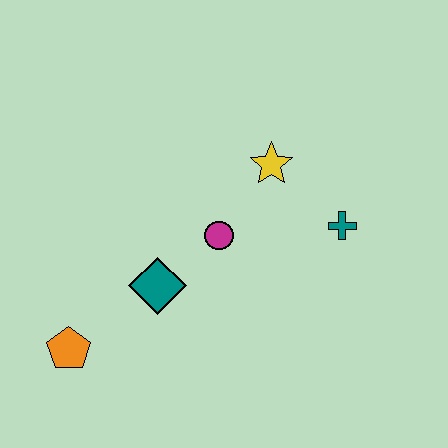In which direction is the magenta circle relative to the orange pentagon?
The magenta circle is to the right of the orange pentagon.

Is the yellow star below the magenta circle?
No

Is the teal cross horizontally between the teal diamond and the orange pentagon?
No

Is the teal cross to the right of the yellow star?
Yes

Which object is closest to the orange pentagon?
The teal diamond is closest to the orange pentagon.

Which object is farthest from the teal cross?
The orange pentagon is farthest from the teal cross.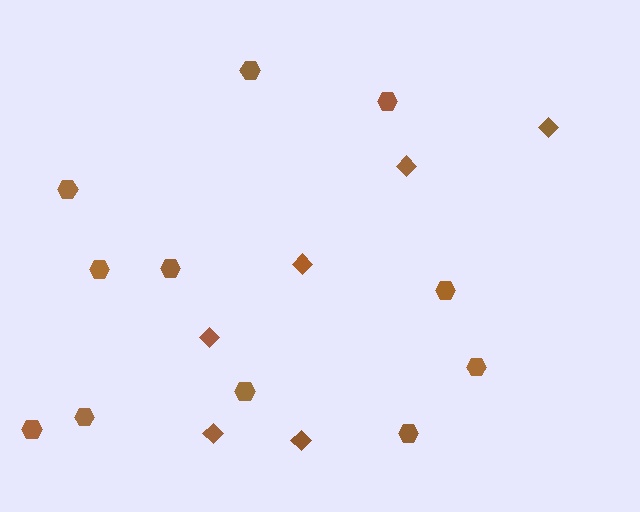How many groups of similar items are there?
There are 2 groups: one group of hexagons (11) and one group of diamonds (6).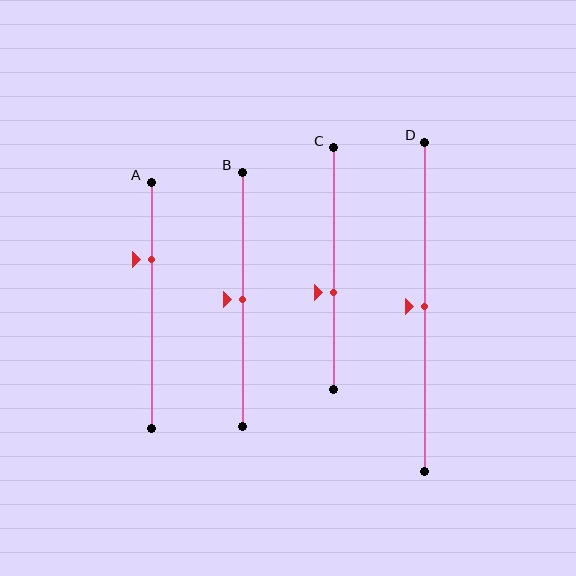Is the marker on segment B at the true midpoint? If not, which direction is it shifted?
Yes, the marker on segment B is at the true midpoint.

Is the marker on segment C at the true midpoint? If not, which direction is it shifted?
No, the marker on segment C is shifted downward by about 10% of the segment length.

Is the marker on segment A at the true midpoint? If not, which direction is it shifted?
No, the marker on segment A is shifted upward by about 18% of the segment length.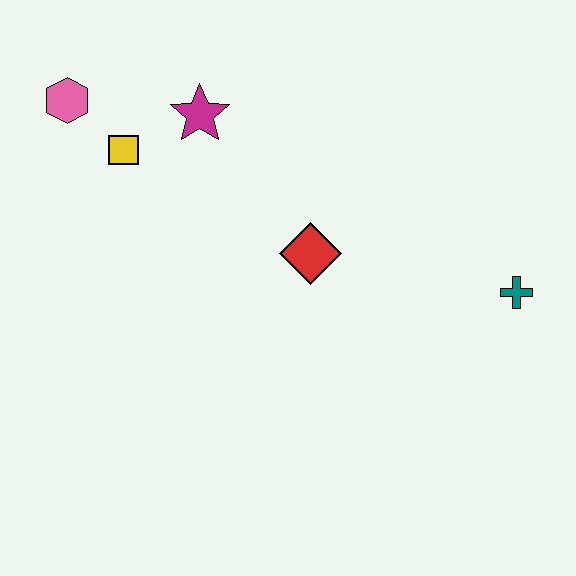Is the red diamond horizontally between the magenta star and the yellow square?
No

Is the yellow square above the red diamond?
Yes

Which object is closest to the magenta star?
The yellow square is closest to the magenta star.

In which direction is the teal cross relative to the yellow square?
The teal cross is to the right of the yellow square.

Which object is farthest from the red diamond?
The pink hexagon is farthest from the red diamond.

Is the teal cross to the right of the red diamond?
Yes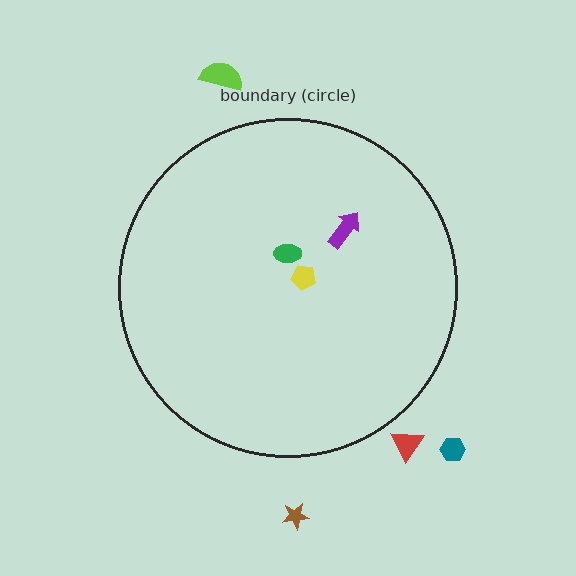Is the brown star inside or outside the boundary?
Outside.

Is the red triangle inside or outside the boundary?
Outside.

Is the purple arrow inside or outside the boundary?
Inside.